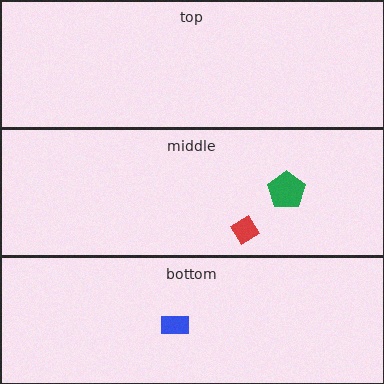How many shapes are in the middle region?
2.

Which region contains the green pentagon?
The middle region.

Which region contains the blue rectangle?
The bottom region.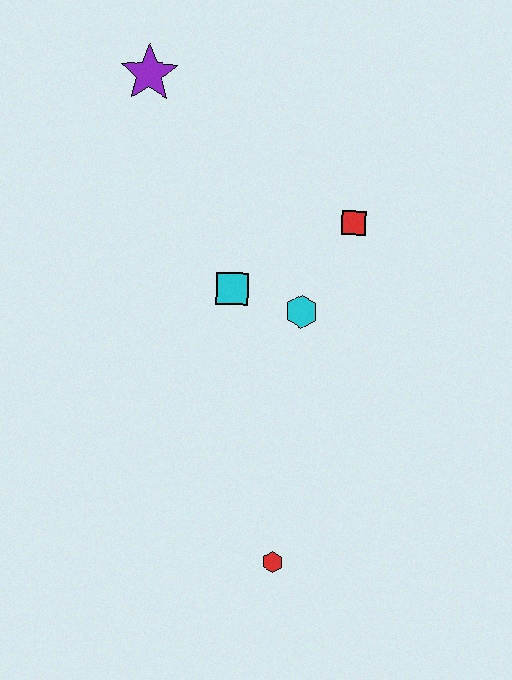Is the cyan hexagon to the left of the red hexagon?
No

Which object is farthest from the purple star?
The red hexagon is farthest from the purple star.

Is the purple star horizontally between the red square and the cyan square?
No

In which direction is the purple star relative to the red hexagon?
The purple star is above the red hexagon.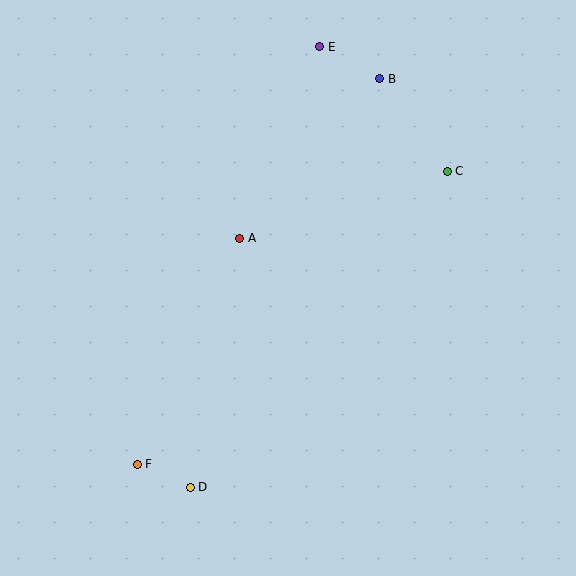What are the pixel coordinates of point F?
Point F is at (137, 464).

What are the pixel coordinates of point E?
Point E is at (320, 47).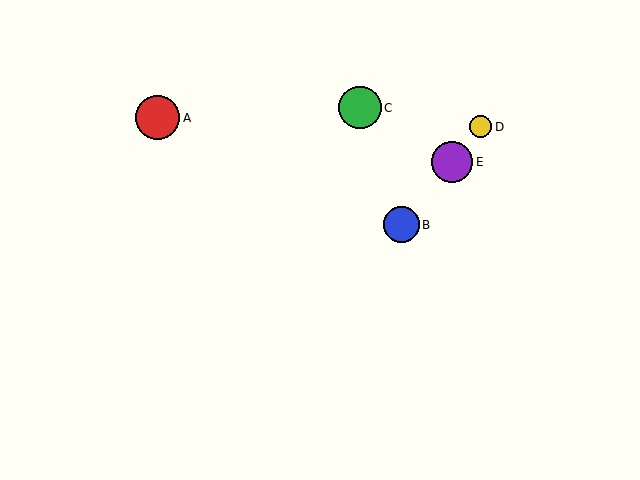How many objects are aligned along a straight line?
3 objects (B, D, E) are aligned along a straight line.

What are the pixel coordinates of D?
Object D is at (481, 127).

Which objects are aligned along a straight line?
Objects B, D, E are aligned along a straight line.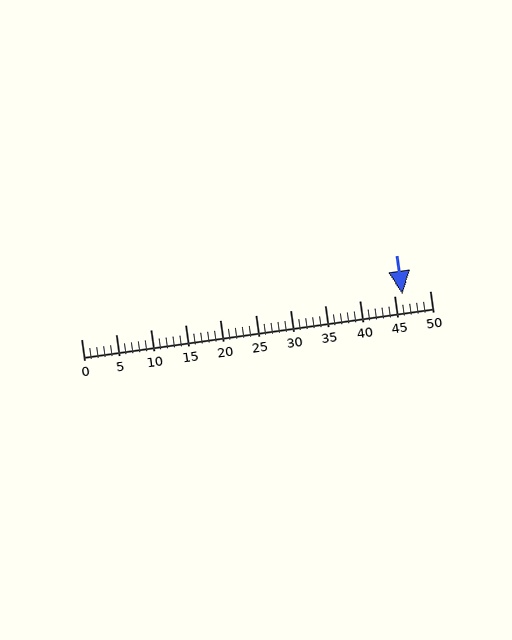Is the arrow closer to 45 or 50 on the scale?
The arrow is closer to 45.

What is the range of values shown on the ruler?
The ruler shows values from 0 to 50.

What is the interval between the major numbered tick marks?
The major tick marks are spaced 5 units apart.